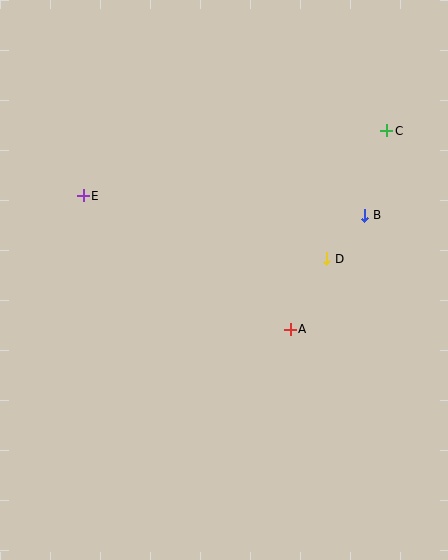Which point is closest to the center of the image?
Point A at (290, 329) is closest to the center.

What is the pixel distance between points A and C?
The distance between A and C is 220 pixels.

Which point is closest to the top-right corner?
Point C is closest to the top-right corner.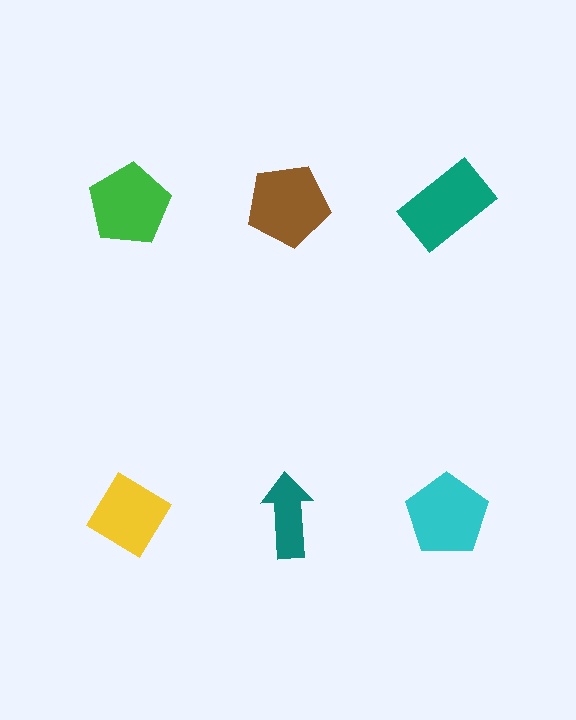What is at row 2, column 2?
A teal arrow.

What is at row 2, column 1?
A yellow diamond.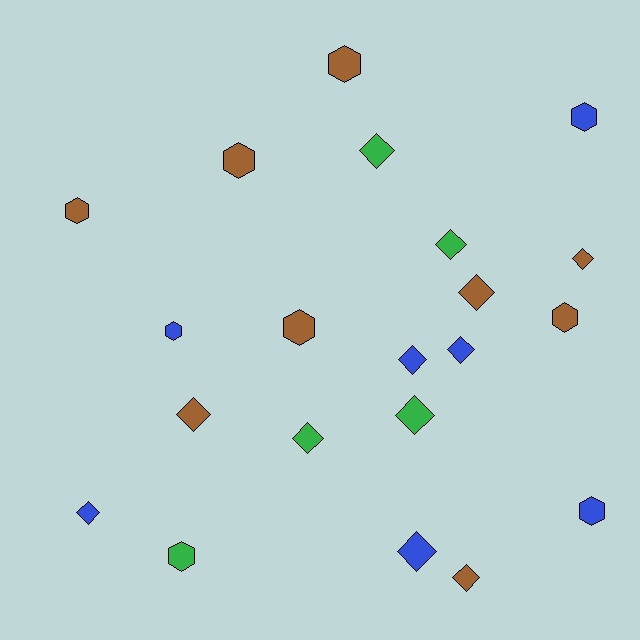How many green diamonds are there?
There are 4 green diamonds.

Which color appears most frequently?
Brown, with 9 objects.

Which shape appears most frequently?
Diamond, with 12 objects.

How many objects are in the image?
There are 21 objects.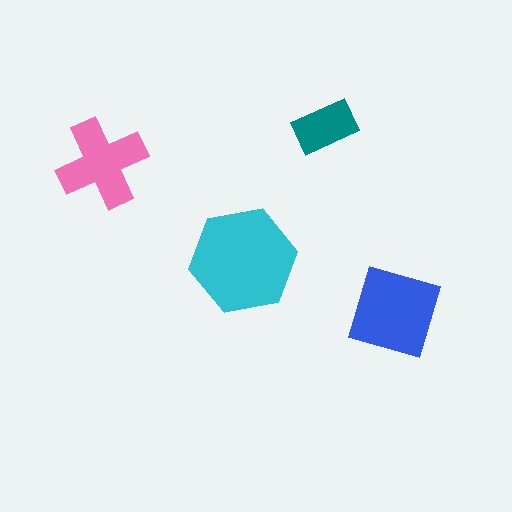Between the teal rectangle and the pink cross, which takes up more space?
The pink cross.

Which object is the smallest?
The teal rectangle.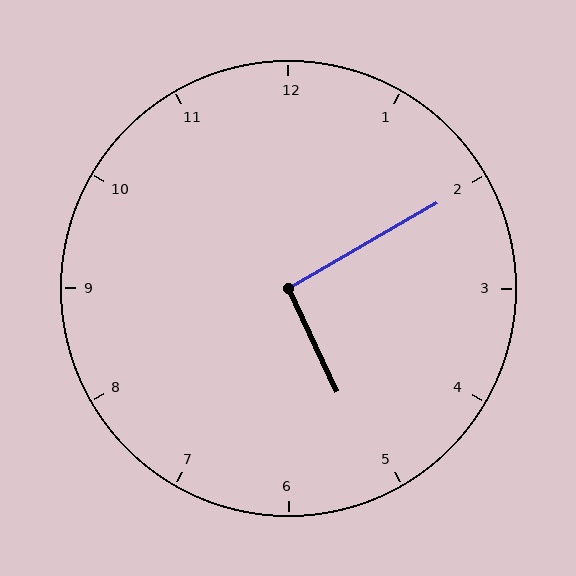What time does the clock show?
5:10.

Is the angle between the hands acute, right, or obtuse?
It is right.